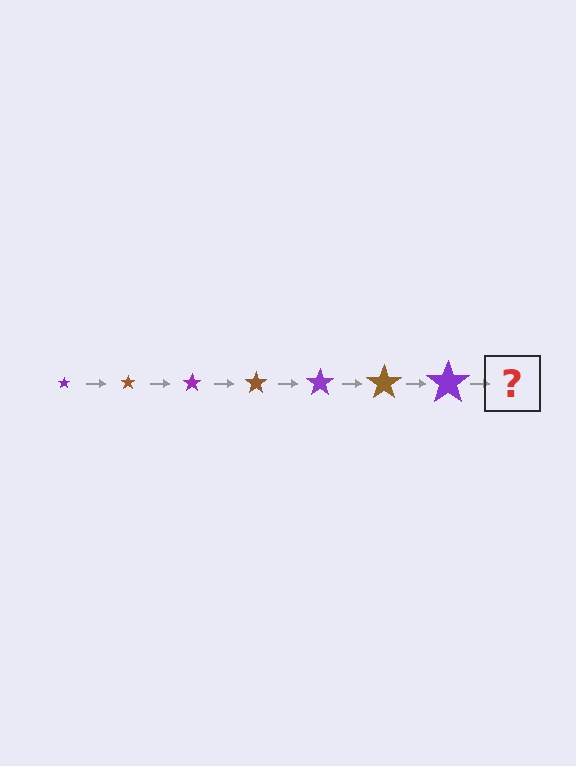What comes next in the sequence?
The next element should be a brown star, larger than the previous one.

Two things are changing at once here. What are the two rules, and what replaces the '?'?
The two rules are that the star grows larger each step and the color cycles through purple and brown. The '?' should be a brown star, larger than the previous one.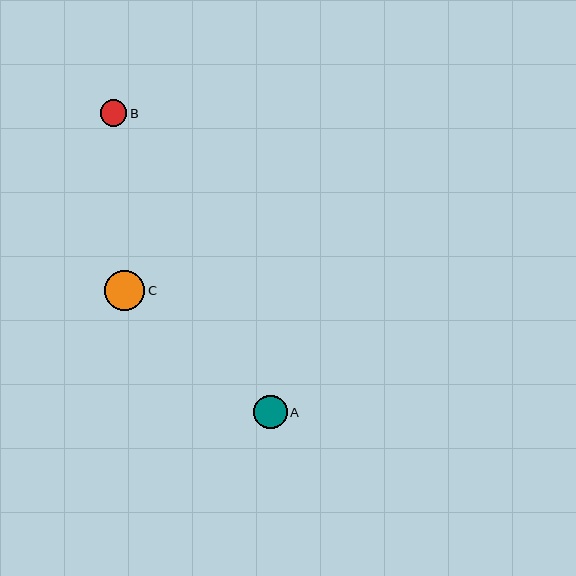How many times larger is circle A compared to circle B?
Circle A is approximately 1.3 times the size of circle B.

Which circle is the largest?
Circle C is the largest with a size of approximately 40 pixels.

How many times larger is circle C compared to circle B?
Circle C is approximately 1.5 times the size of circle B.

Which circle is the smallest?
Circle B is the smallest with a size of approximately 26 pixels.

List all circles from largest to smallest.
From largest to smallest: C, A, B.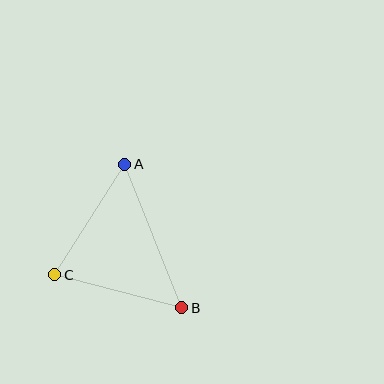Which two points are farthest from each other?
Points A and B are farthest from each other.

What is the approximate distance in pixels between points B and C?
The distance between B and C is approximately 131 pixels.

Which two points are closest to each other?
Points A and C are closest to each other.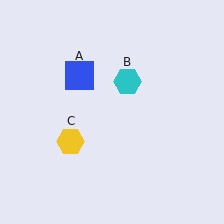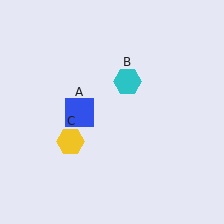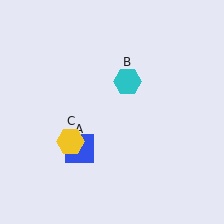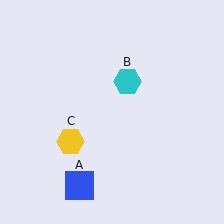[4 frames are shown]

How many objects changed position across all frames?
1 object changed position: blue square (object A).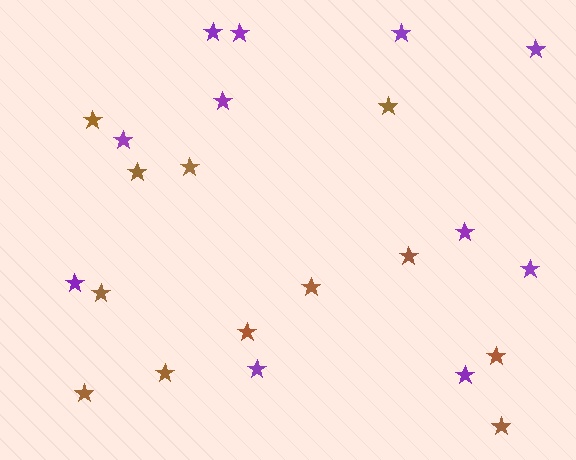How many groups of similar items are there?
There are 2 groups: one group of purple stars (11) and one group of brown stars (12).